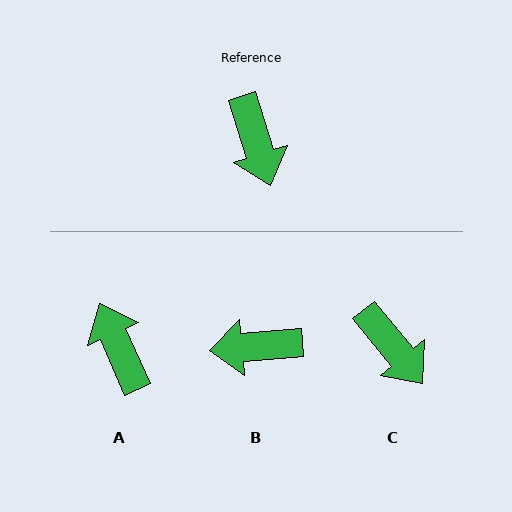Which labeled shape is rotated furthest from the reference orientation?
A, about 174 degrees away.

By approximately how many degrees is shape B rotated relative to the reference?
Approximately 103 degrees clockwise.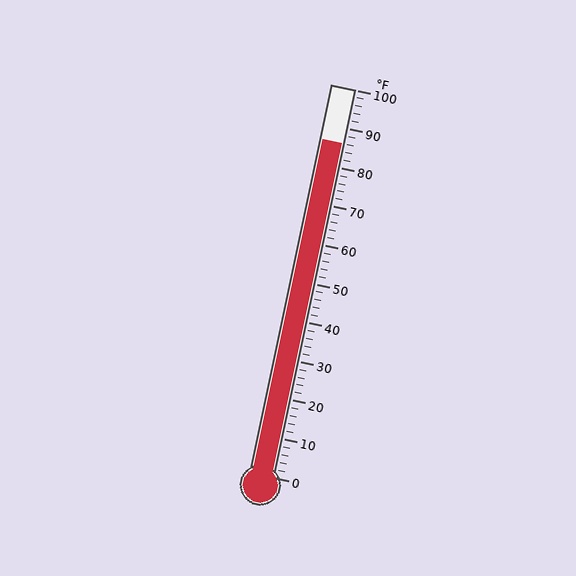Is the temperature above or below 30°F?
The temperature is above 30°F.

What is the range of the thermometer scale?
The thermometer scale ranges from 0°F to 100°F.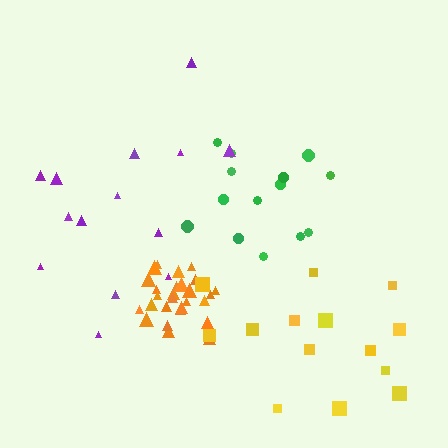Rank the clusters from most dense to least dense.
orange, green, yellow, purple.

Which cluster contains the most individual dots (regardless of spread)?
Orange (28).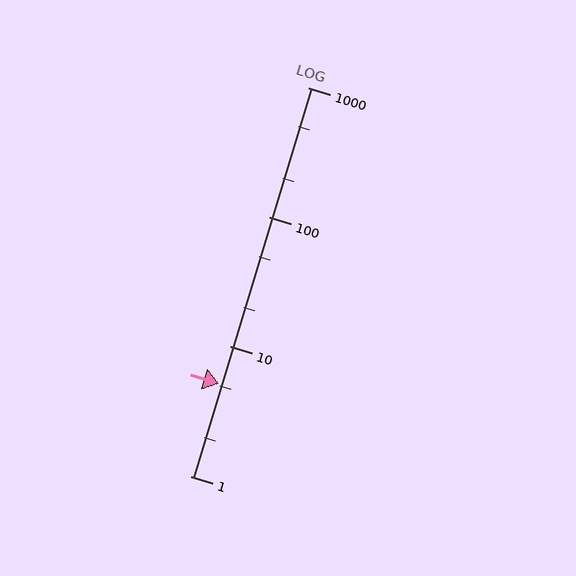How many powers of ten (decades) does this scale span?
The scale spans 3 decades, from 1 to 1000.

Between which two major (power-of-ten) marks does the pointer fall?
The pointer is between 1 and 10.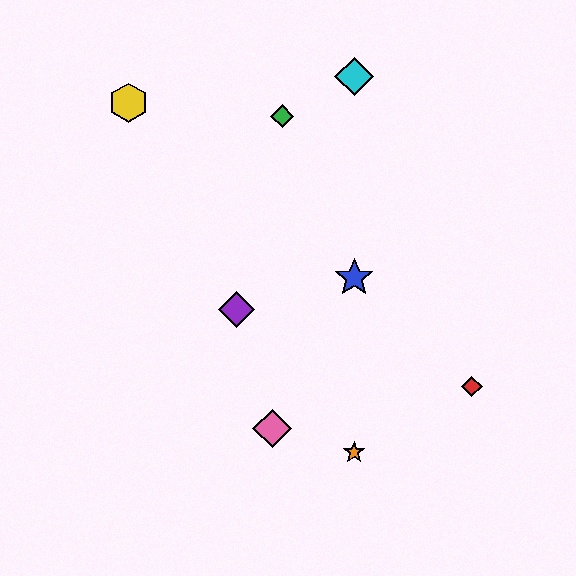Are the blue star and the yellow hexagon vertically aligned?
No, the blue star is at x≈354 and the yellow hexagon is at x≈129.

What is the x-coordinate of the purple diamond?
The purple diamond is at x≈236.